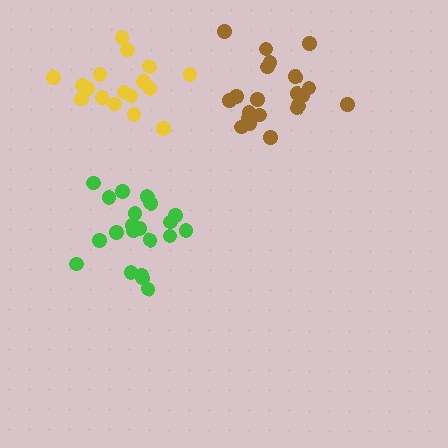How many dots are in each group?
Group 1: 21 dots, Group 2: 21 dots, Group 3: 17 dots (59 total).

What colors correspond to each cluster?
The clusters are colored: brown, green, yellow.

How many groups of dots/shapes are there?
There are 3 groups.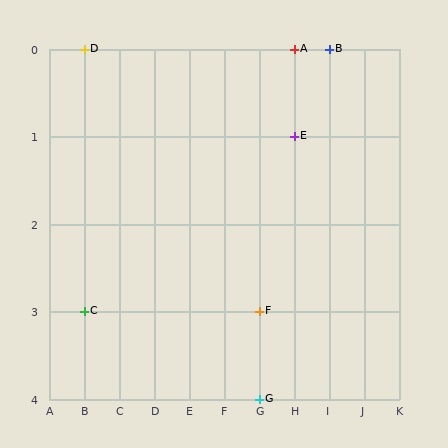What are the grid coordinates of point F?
Point F is at grid coordinates (G, 3).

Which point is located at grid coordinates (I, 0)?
Point B is at (I, 0).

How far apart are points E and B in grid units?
Points E and B are 1 column and 1 row apart (about 1.4 grid units diagonally).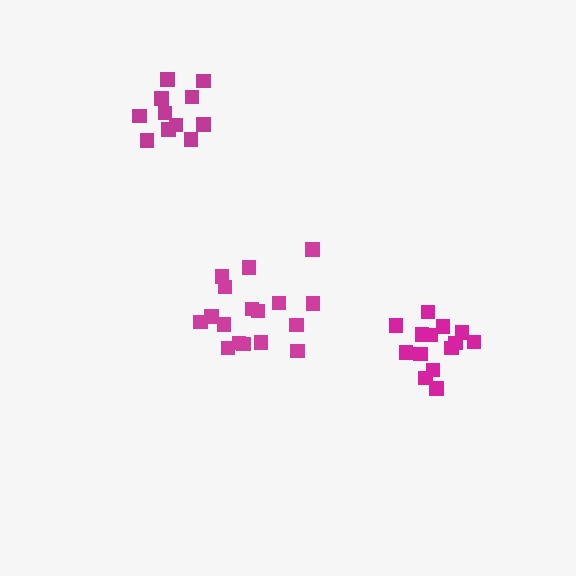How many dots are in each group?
Group 1: 14 dots, Group 2: 17 dots, Group 3: 11 dots (42 total).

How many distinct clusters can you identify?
There are 3 distinct clusters.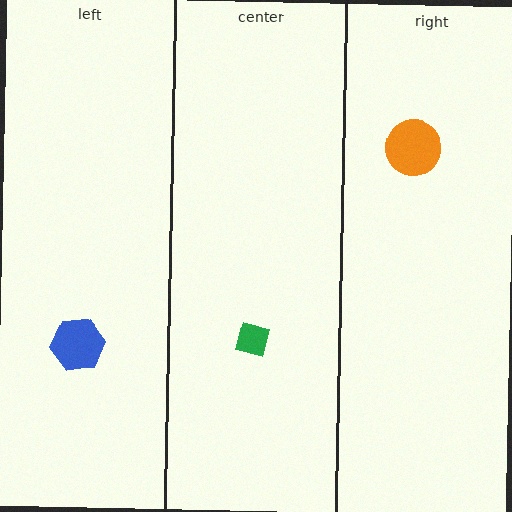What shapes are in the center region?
The green square.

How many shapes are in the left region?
1.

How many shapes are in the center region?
1.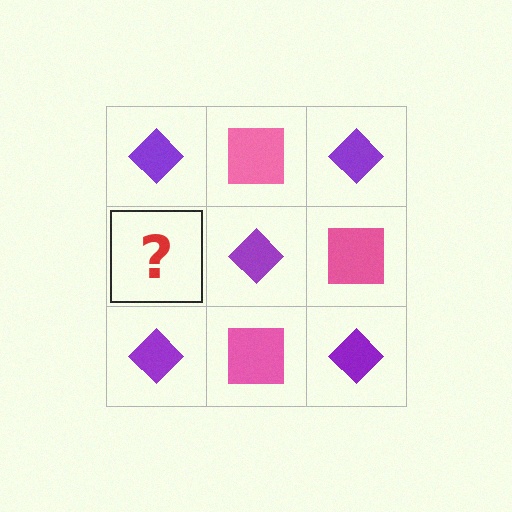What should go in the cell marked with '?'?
The missing cell should contain a pink square.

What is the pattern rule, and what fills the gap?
The rule is that it alternates purple diamond and pink square in a checkerboard pattern. The gap should be filled with a pink square.